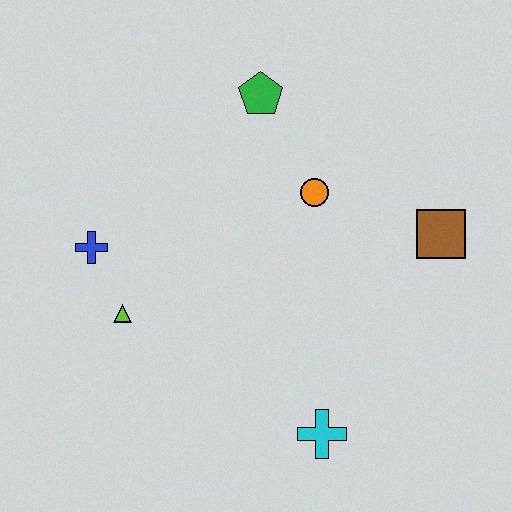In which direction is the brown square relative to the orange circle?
The brown square is to the right of the orange circle.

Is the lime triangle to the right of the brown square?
No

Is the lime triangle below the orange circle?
Yes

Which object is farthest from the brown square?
The blue cross is farthest from the brown square.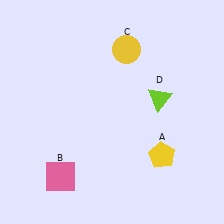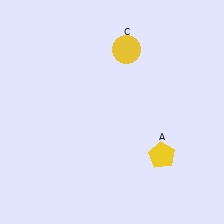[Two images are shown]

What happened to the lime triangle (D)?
The lime triangle (D) was removed in Image 2. It was in the top-right area of Image 1.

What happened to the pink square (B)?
The pink square (B) was removed in Image 2. It was in the bottom-left area of Image 1.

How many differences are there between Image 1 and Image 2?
There are 2 differences between the two images.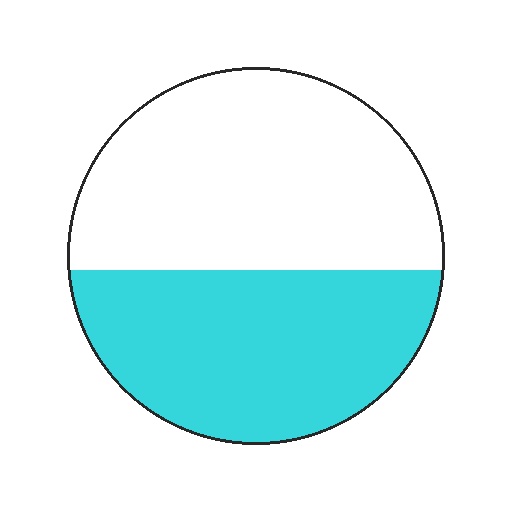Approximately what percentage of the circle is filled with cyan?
Approximately 45%.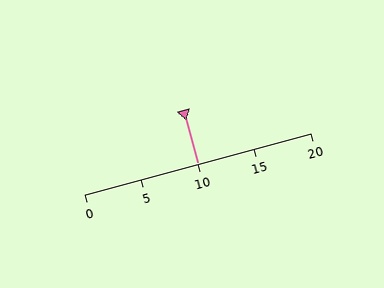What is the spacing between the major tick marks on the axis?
The major ticks are spaced 5 apart.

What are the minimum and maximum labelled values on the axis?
The axis runs from 0 to 20.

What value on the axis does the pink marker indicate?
The marker indicates approximately 10.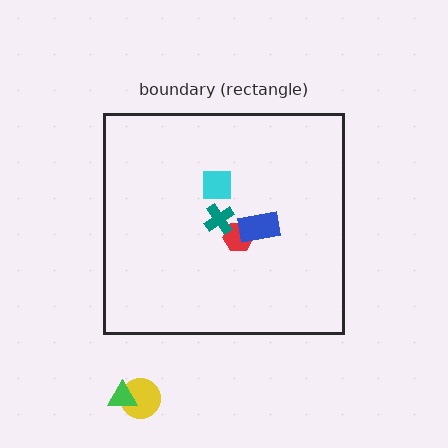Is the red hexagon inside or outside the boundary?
Inside.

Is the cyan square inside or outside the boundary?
Inside.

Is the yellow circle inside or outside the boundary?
Outside.